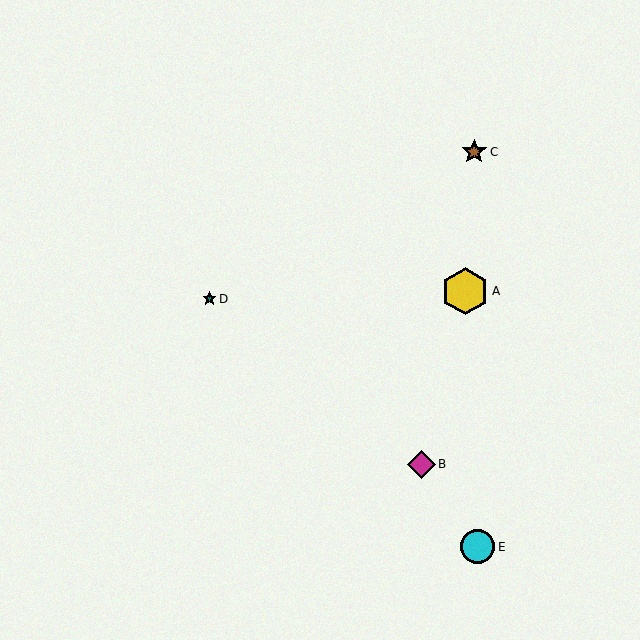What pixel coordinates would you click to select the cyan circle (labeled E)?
Click at (478, 547) to select the cyan circle E.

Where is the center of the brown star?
The center of the brown star is at (474, 152).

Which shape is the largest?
The yellow hexagon (labeled A) is the largest.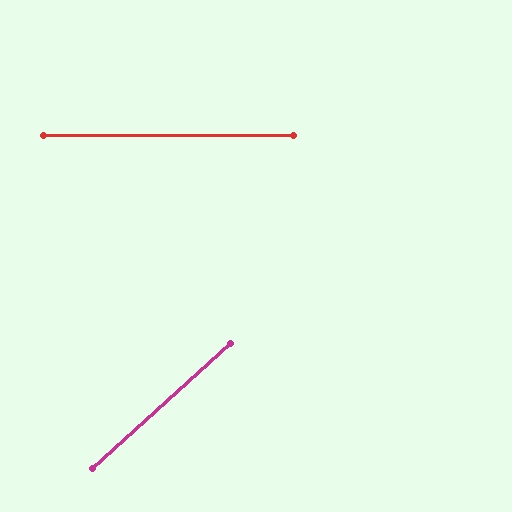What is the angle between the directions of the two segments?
Approximately 42 degrees.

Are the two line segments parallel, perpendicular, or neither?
Neither parallel nor perpendicular — they differ by about 42°.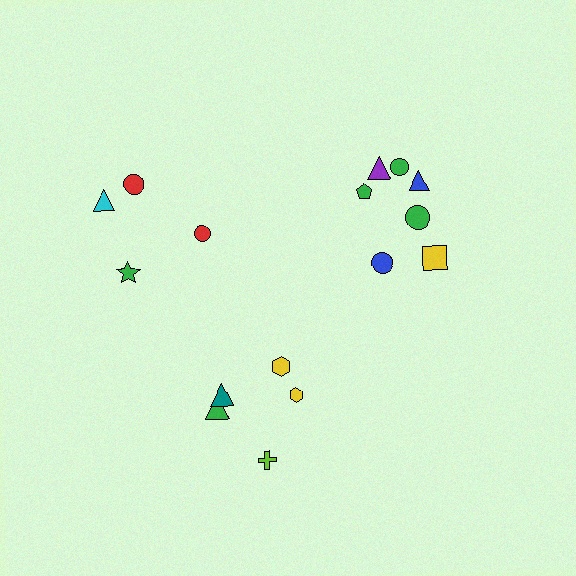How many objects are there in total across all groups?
There are 16 objects.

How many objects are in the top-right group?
There are 7 objects.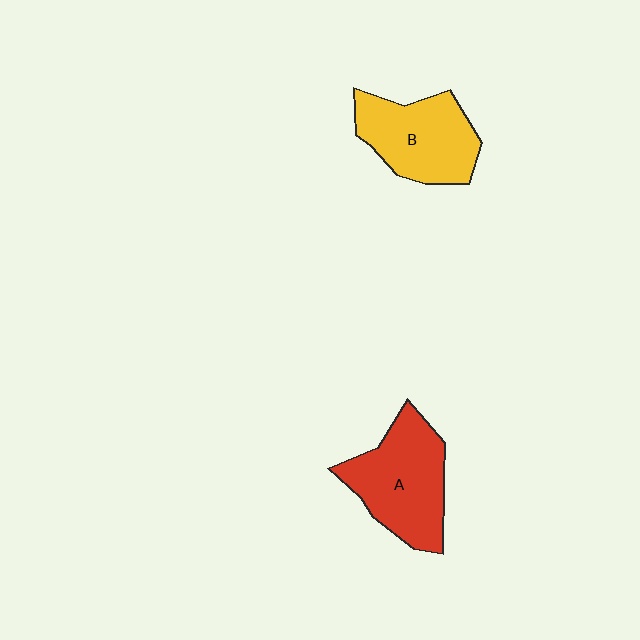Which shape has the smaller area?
Shape B (yellow).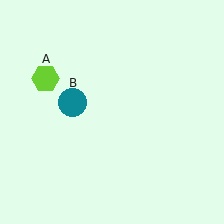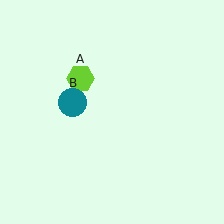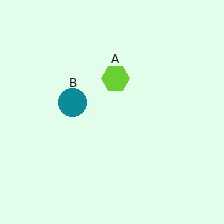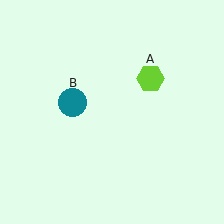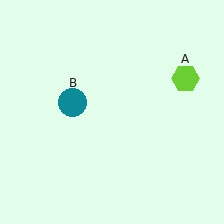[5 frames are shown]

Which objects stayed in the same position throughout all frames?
Teal circle (object B) remained stationary.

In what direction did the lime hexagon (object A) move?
The lime hexagon (object A) moved right.